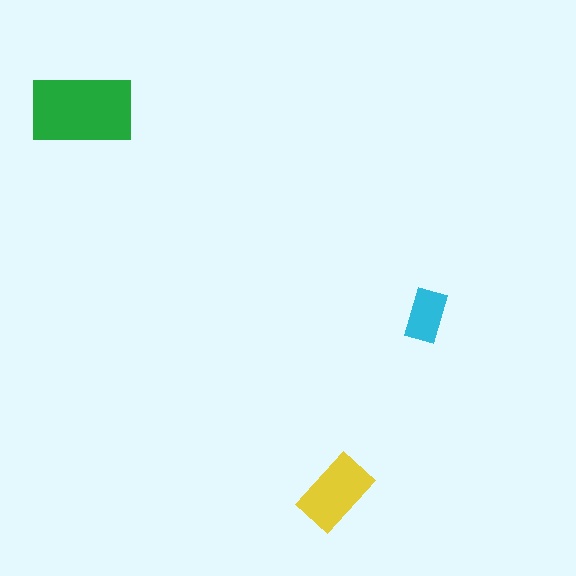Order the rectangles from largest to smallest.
the green one, the yellow one, the cyan one.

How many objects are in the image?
There are 3 objects in the image.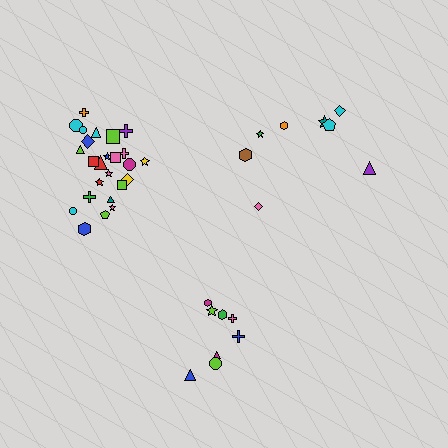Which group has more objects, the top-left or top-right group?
The top-left group.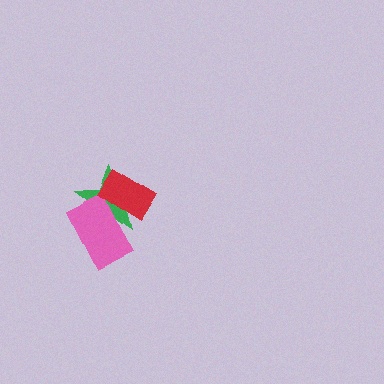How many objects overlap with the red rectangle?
2 objects overlap with the red rectangle.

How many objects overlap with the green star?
2 objects overlap with the green star.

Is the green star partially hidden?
Yes, it is partially covered by another shape.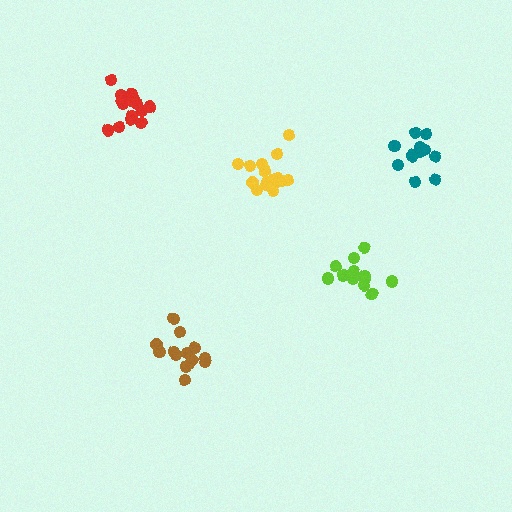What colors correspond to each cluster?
The clusters are colored: teal, lime, red, brown, yellow.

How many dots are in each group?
Group 1: 12 dots, Group 2: 13 dots, Group 3: 17 dots, Group 4: 14 dots, Group 5: 16 dots (72 total).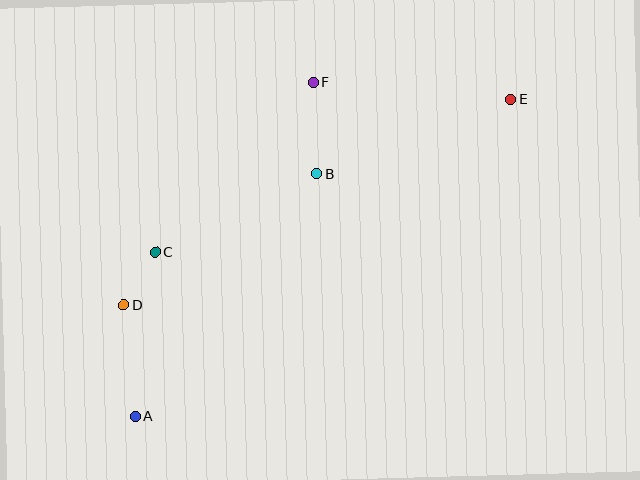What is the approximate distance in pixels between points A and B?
The distance between A and B is approximately 303 pixels.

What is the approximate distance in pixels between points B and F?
The distance between B and F is approximately 92 pixels.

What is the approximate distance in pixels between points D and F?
The distance between D and F is approximately 293 pixels.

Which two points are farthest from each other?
Points A and E are farthest from each other.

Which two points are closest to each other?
Points C and D are closest to each other.